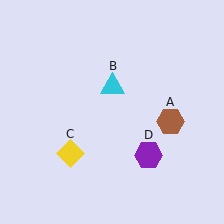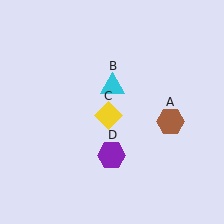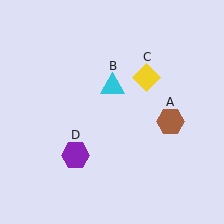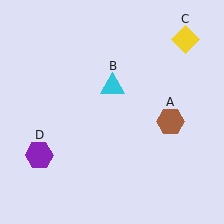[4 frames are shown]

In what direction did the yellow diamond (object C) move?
The yellow diamond (object C) moved up and to the right.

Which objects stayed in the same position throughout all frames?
Brown hexagon (object A) and cyan triangle (object B) remained stationary.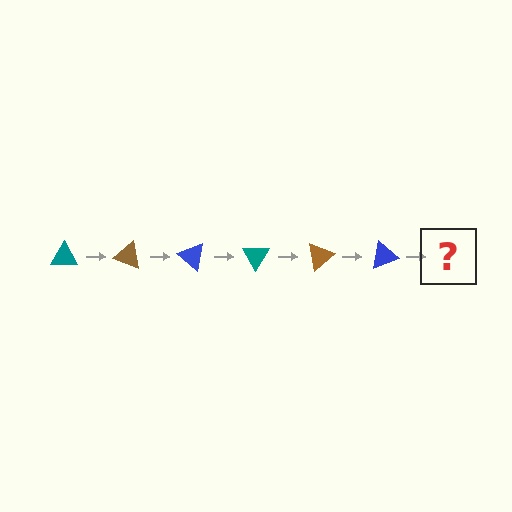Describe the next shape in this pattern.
It should be a teal triangle, rotated 120 degrees from the start.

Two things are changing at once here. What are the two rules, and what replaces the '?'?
The two rules are that it rotates 20 degrees each step and the color cycles through teal, brown, and blue. The '?' should be a teal triangle, rotated 120 degrees from the start.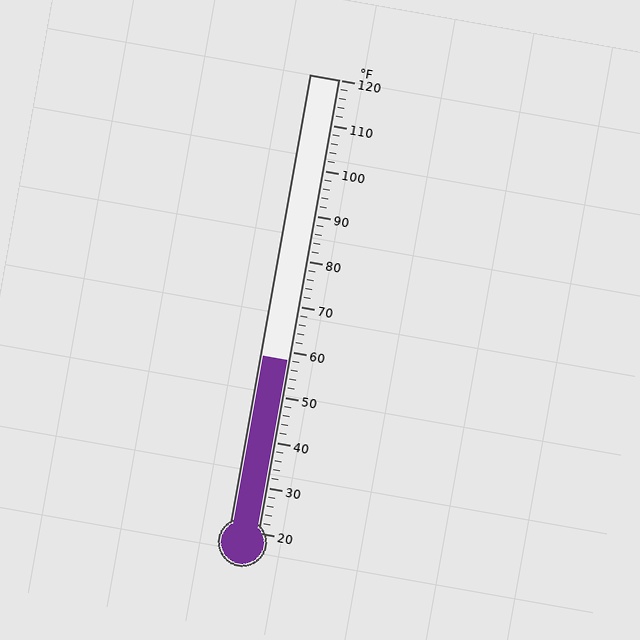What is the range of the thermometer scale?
The thermometer scale ranges from 20°F to 120°F.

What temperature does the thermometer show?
The thermometer shows approximately 58°F.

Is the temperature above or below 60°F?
The temperature is below 60°F.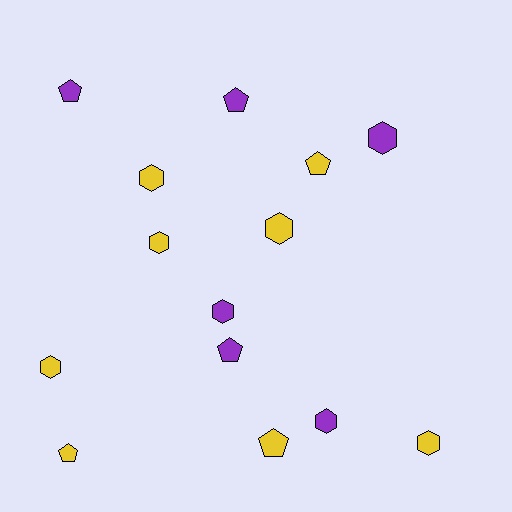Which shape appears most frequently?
Hexagon, with 8 objects.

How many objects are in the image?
There are 14 objects.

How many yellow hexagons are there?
There are 5 yellow hexagons.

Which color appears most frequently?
Yellow, with 8 objects.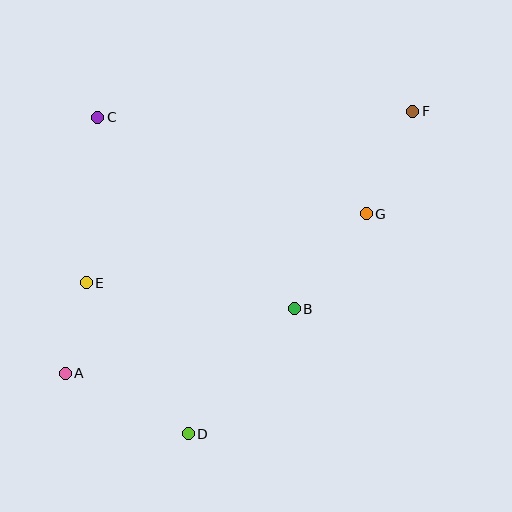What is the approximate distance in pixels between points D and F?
The distance between D and F is approximately 393 pixels.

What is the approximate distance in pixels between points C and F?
The distance between C and F is approximately 315 pixels.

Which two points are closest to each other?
Points A and E are closest to each other.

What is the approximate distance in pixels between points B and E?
The distance between B and E is approximately 210 pixels.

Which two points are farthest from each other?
Points A and F are farthest from each other.